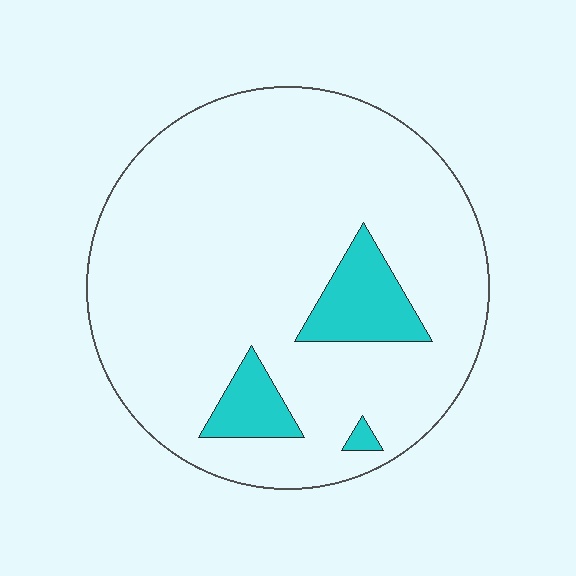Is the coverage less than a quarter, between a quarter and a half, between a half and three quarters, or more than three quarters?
Less than a quarter.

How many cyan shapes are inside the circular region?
3.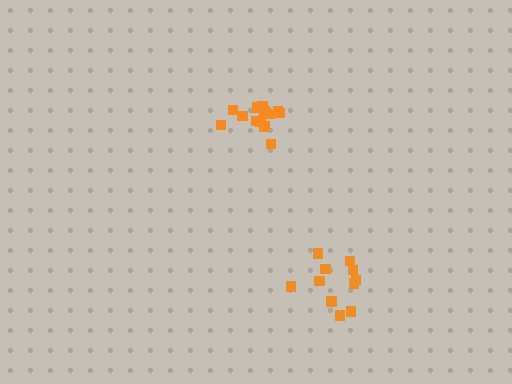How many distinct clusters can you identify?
There are 2 distinct clusters.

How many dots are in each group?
Group 1: 13 dots, Group 2: 11 dots (24 total).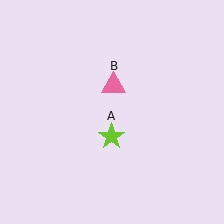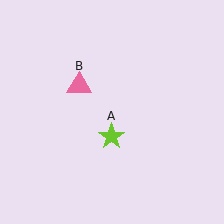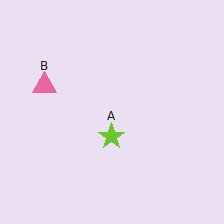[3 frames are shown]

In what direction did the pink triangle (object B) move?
The pink triangle (object B) moved left.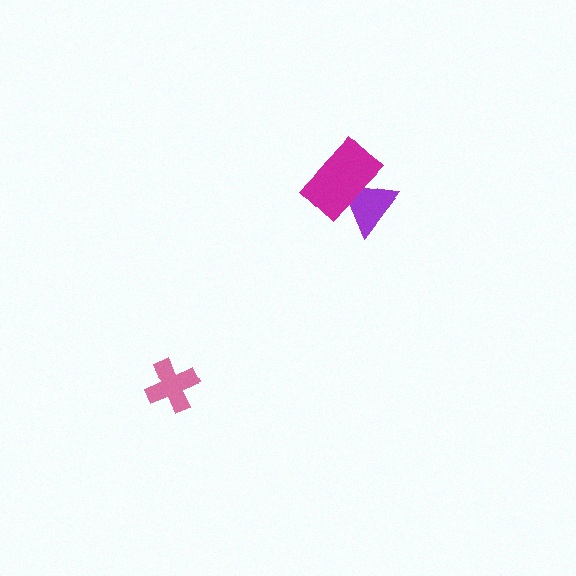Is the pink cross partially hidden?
No, no other shape covers it.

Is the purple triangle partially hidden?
Yes, it is partially covered by another shape.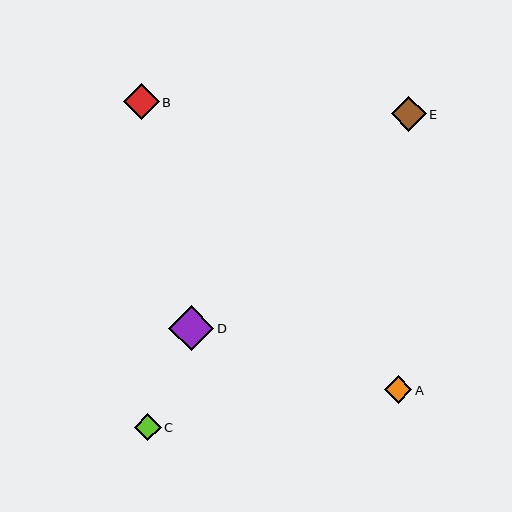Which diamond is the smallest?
Diamond C is the smallest with a size of approximately 27 pixels.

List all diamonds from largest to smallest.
From largest to smallest: D, B, E, A, C.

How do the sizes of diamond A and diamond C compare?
Diamond A and diamond C are approximately the same size.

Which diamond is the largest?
Diamond D is the largest with a size of approximately 46 pixels.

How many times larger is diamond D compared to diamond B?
Diamond D is approximately 1.3 times the size of diamond B.